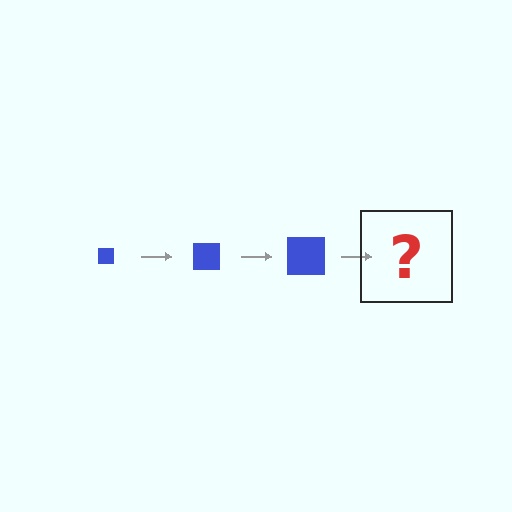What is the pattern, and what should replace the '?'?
The pattern is that the square gets progressively larger each step. The '?' should be a blue square, larger than the previous one.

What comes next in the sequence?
The next element should be a blue square, larger than the previous one.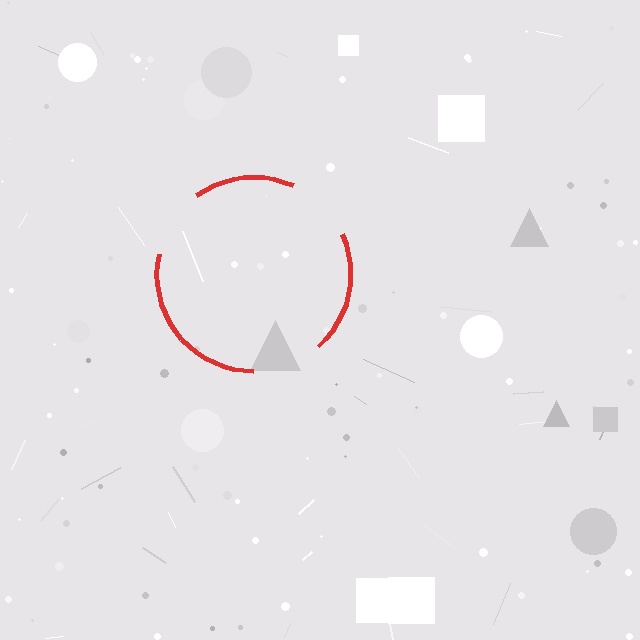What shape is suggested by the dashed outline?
The dashed outline suggests a circle.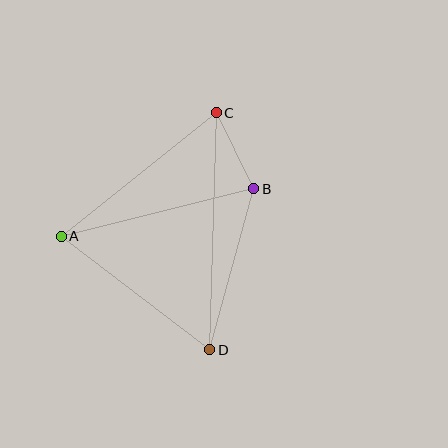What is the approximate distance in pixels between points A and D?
The distance between A and D is approximately 187 pixels.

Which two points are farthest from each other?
Points C and D are farthest from each other.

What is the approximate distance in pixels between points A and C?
The distance between A and C is approximately 198 pixels.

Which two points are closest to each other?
Points B and C are closest to each other.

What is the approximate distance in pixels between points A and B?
The distance between A and B is approximately 198 pixels.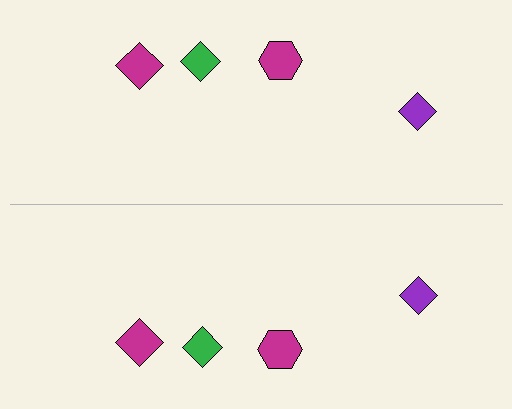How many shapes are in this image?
There are 8 shapes in this image.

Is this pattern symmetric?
Yes, this pattern has bilateral (reflection) symmetry.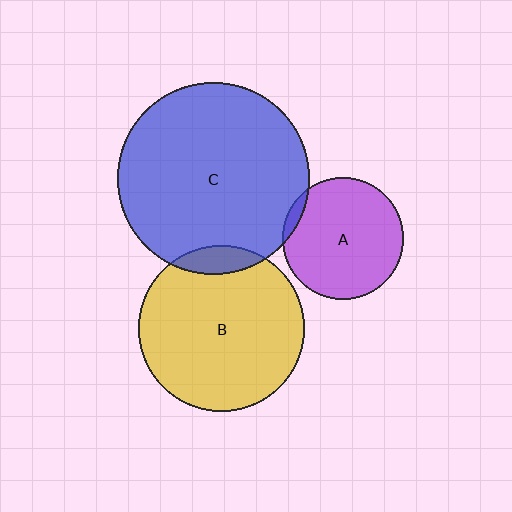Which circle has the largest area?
Circle C (blue).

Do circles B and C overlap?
Yes.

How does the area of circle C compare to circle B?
Approximately 1.3 times.